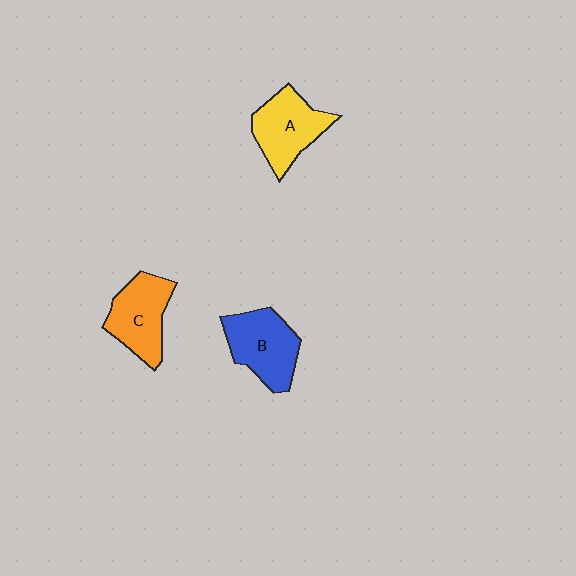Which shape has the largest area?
Shape B (blue).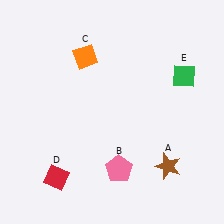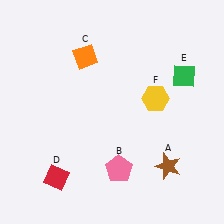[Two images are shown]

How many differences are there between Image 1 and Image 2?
There is 1 difference between the two images.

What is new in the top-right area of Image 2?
A yellow hexagon (F) was added in the top-right area of Image 2.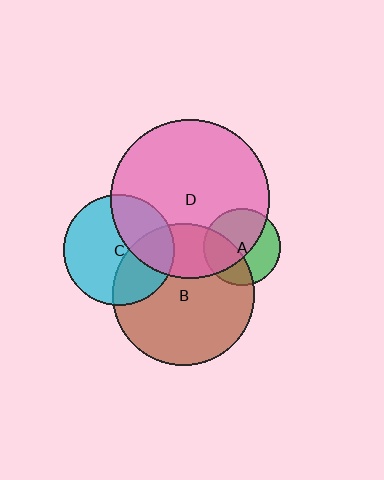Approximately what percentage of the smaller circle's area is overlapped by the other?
Approximately 40%.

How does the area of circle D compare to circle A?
Approximately 4.3 times.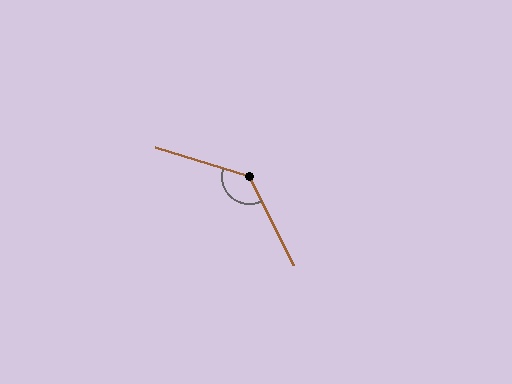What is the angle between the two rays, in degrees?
Approximately 134 degrees.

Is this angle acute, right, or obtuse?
It is obtuse.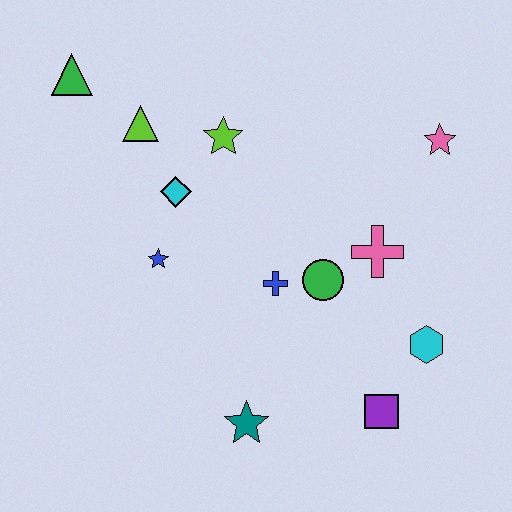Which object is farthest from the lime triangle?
The purple square is farthest from the lime triangle.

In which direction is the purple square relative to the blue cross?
The purple square is below the blue cross.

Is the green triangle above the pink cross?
Yes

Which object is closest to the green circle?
The blue cross is closest to the green circle.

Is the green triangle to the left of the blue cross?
Yes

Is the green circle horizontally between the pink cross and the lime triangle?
Yes